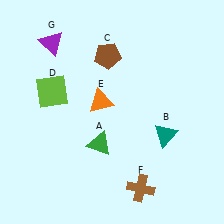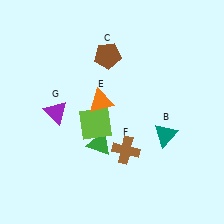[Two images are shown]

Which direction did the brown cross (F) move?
The brown cross (F) moved up.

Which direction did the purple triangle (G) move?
The purple triangle (G) moved down.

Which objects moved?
The objects that moved are: the lime square (D), the brown cross (F), the purple triangle (G).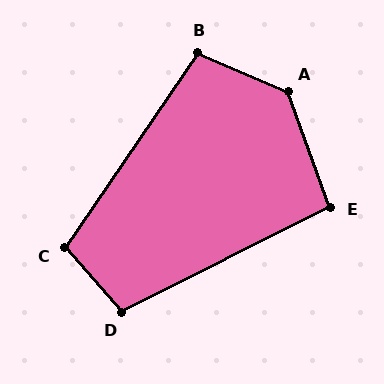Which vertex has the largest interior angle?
A, at approximately 133 degrees.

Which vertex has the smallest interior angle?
E, at approximately 97 degrees.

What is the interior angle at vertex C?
Approximately 104 degrees (obtuse).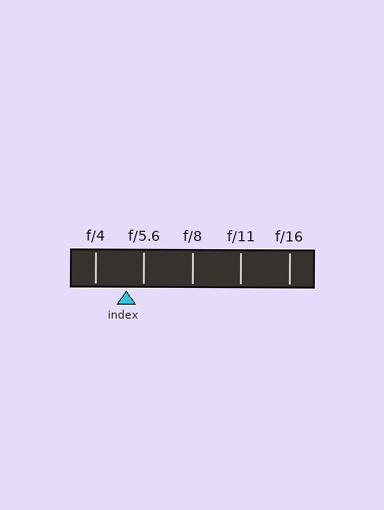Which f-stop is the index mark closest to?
The index mark is closest to f/5.6.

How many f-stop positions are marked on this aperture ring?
There are 5 f-stop positions marked.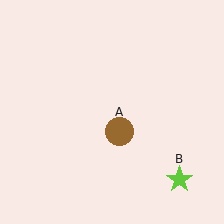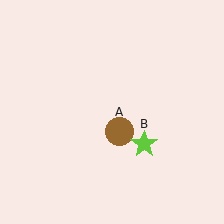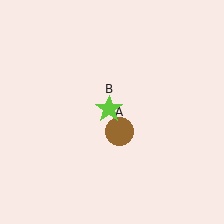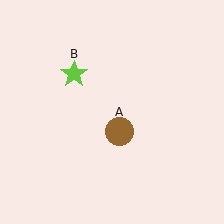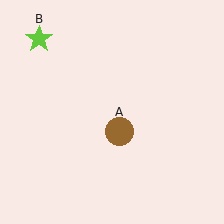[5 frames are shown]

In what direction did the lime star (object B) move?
The lime star (object B) moved up and to the left.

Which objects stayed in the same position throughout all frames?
Brown circle (object A) remained stationary.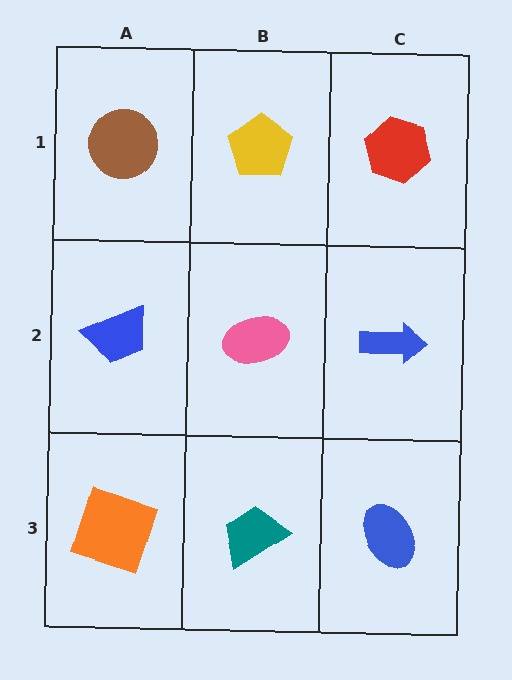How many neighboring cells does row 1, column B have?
3.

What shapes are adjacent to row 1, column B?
A pink ellipse (row 2, column B), a brown circle (row 1, column A), a red hexagon (row 1, column C).